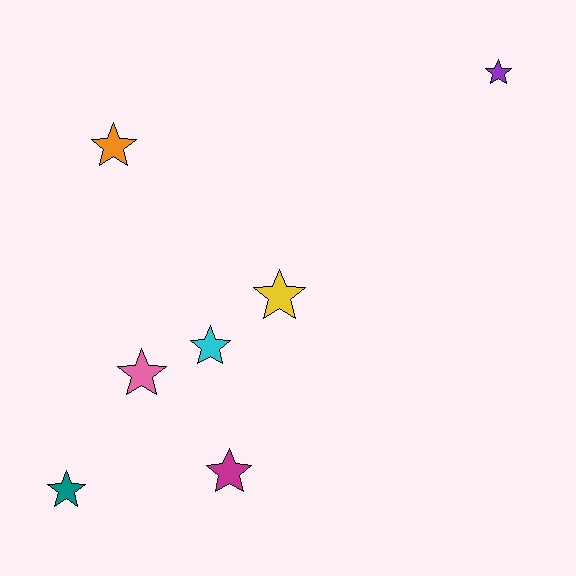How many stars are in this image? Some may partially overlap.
There are 7 stars.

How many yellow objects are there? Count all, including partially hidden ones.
There is 1 yellow object.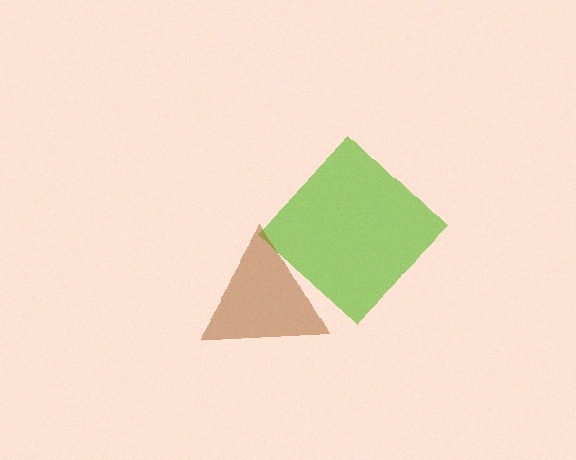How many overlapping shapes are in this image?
There are 2 overlapping shapes in the image.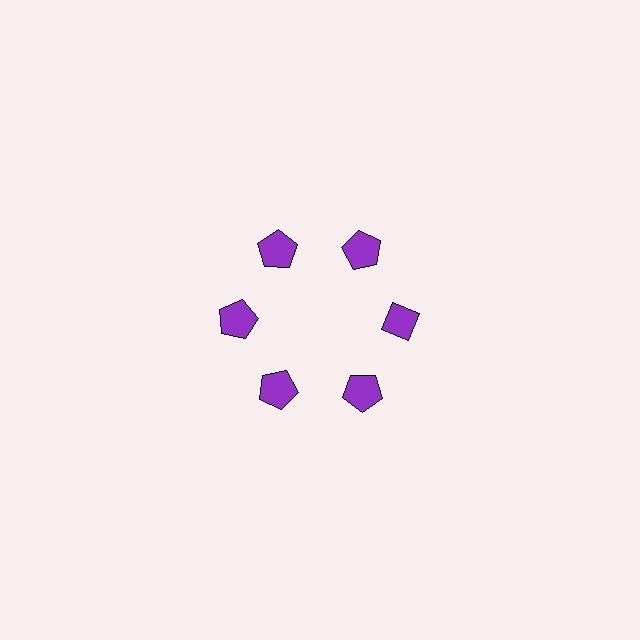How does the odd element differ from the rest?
It has a different shape: diamond instead of pentagon.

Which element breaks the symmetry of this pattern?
The purple diamond at roughly the 3 o'clock position breaks the symmetry. All other shapes are purple pentagons.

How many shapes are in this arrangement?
There are 6 shapes arranged in a ring pattern.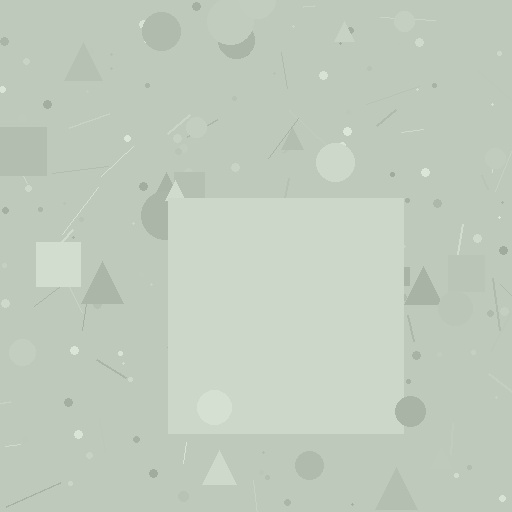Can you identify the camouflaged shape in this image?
The camouflaged shape is a square.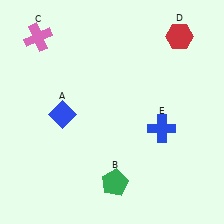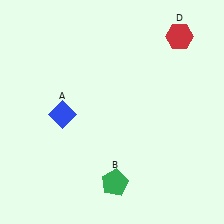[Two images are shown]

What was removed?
The pink cross (C), the blue cross (E) were removed in Image 2.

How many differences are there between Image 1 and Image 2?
There are 2 differences between the two images.